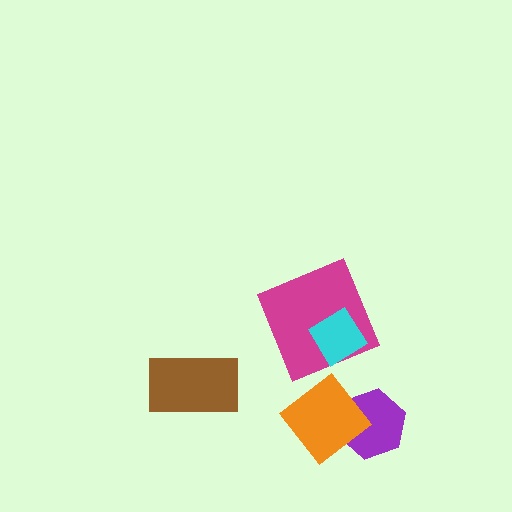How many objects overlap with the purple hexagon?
1 object overlaps with the purple hexagon.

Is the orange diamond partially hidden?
No, no other shape covers it.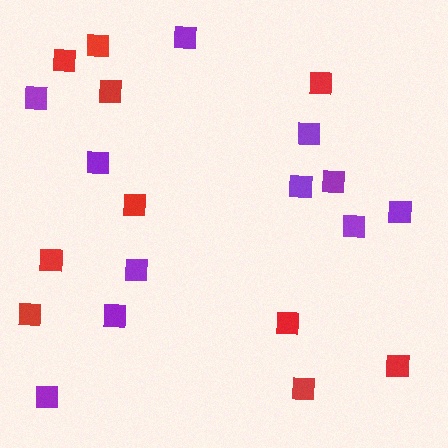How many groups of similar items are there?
There are 2 groups: one group of purple squares (11) and one group of red squares (10).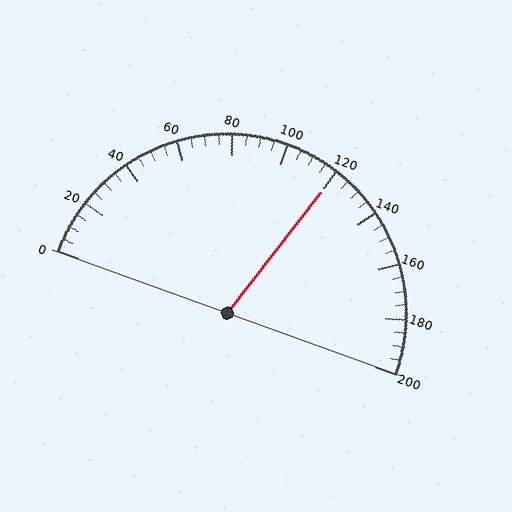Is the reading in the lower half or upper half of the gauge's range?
The reading is in the upper half of the range (0 to 200).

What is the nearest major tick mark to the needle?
The nearest major tick mark is 120.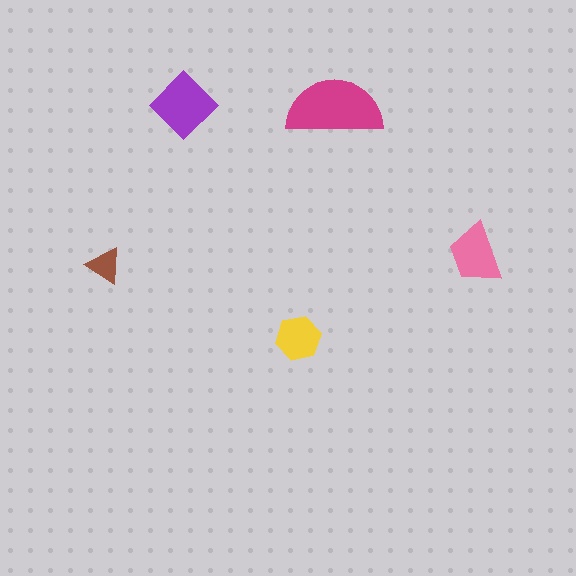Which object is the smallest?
The brown triangle.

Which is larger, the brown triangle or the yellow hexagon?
The yellow hexagon.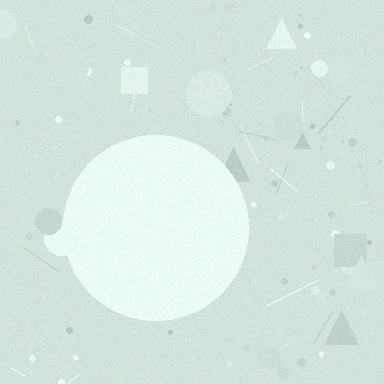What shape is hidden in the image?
A circle is hidden in the image.